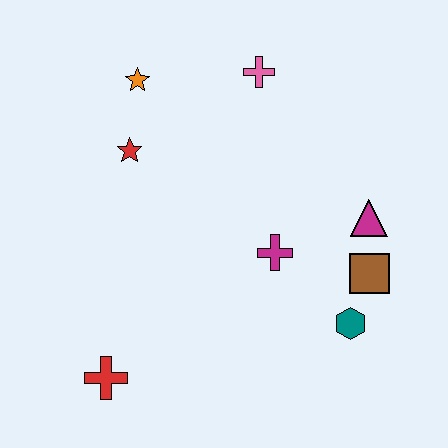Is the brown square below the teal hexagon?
No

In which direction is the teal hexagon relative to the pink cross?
The teal hexagon is below the pink cross.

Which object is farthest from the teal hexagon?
The orange star is farthest from the teal hexagon.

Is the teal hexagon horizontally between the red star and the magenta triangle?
Yes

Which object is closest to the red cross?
The magenta cross is closest to the red cross.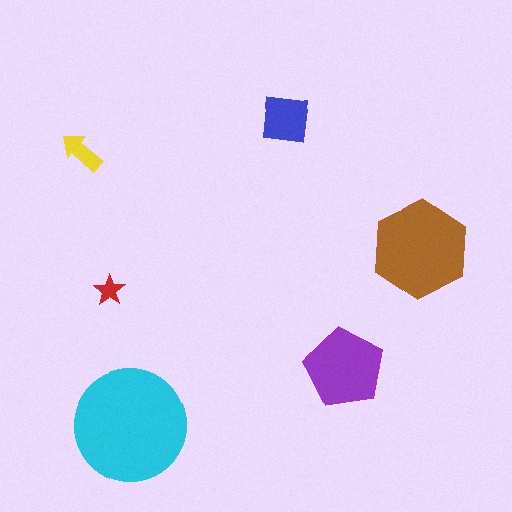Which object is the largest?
The cyan circle.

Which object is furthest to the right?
The brown hexagon is rightmost.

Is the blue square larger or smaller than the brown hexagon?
Smaller.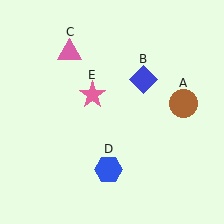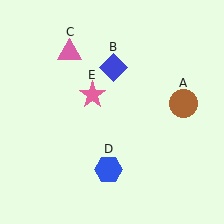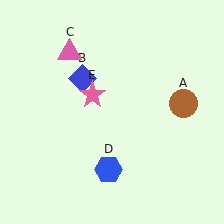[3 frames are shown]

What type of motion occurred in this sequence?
The blue diamond (object B) rotated counterclockwise around the center of the scene.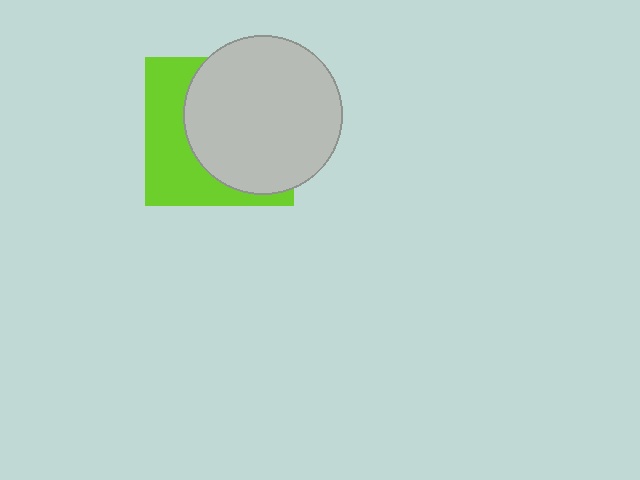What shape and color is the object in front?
The object in front is a light gray circle.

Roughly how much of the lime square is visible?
A small part of it is visible (roughly 39%).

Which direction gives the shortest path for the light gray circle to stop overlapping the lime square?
Moving right gives the shortest separation.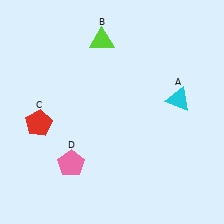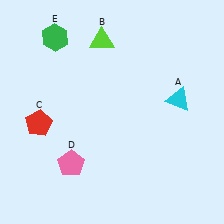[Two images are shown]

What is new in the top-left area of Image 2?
A green hexagon (E) was added in the top-left area of Image 2.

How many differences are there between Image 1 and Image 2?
There is 1 difference between the two images.